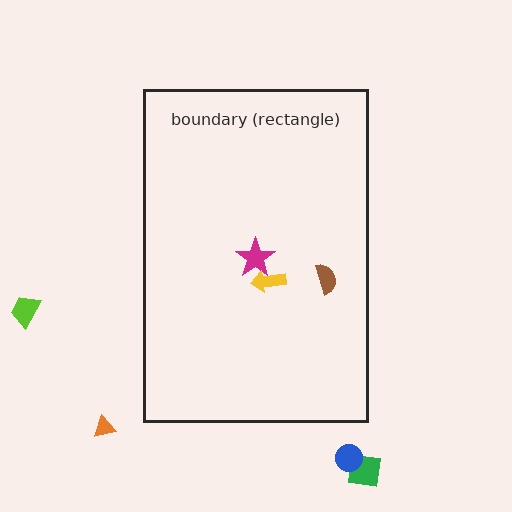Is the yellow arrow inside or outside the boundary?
Inside.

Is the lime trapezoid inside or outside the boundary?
Outside.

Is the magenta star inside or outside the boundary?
Inside.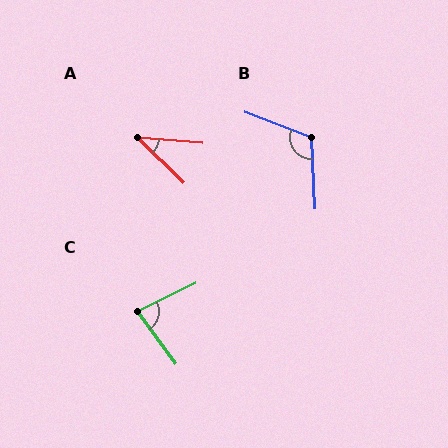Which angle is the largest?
B, at approximately 114 degrees.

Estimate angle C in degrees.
Approximately 80 degrees.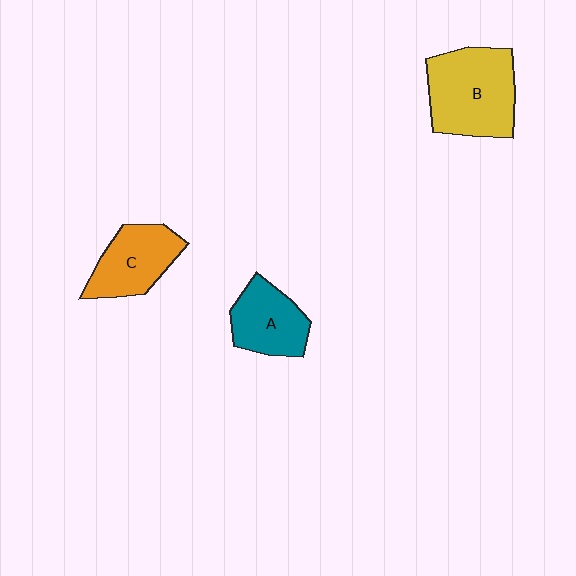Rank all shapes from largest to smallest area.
From largest to smallest: B (yellow), C (orange), A (teal).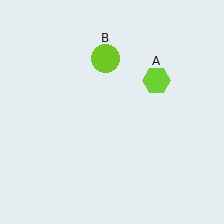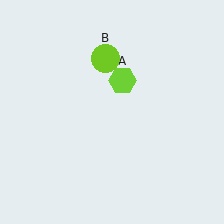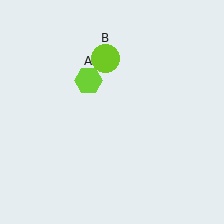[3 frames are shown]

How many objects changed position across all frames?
1 object changed position: lime hexagon (object A).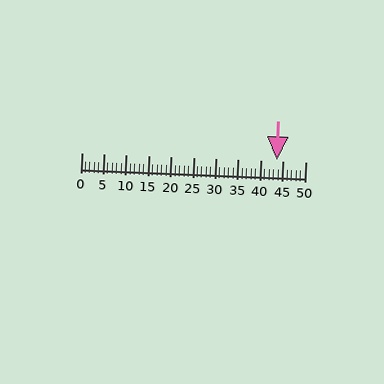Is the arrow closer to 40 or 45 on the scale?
The arrow is closer to 45.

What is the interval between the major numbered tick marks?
The major tick marks are spaced 5 units apart.